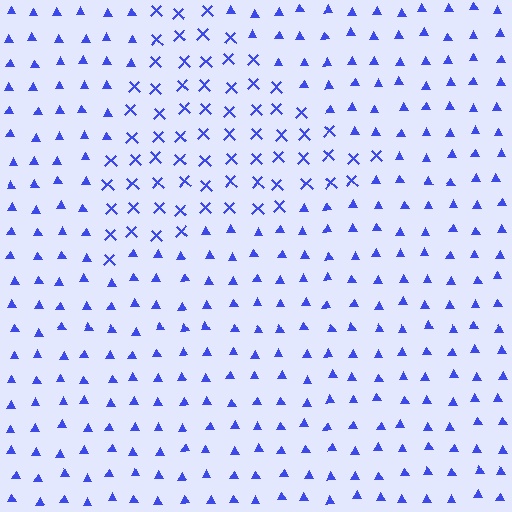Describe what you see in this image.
The image is filled with small blue elements arranged in a uniform grid. A triangle-shaped region contains X marks, while the surrounding area contains triangles. The boundary is defined purely by the change in element shape.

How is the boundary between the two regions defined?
The boundary is defined by a change in element shape: X marks inside vs. triangles outside. All elements share the same color and spacing.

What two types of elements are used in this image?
The image uses X marks inside the triangle region and triangles outside it.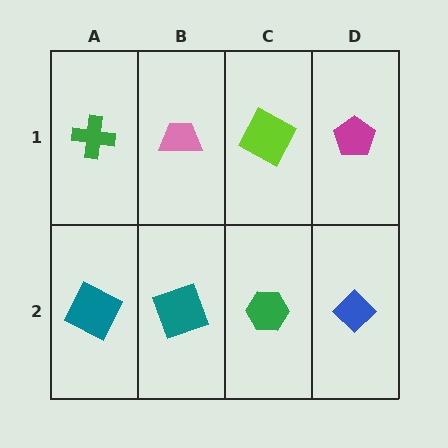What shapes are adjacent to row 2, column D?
A magenta pentagon (row 1, column D), a green hexagon (row 2, column C).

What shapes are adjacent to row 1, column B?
A teal square (row 2, column B), a green cross (row 1, column A), a lime square (row 1, column C).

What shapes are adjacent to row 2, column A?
A green cross (row 1, column A), a teal square (row 2, column B).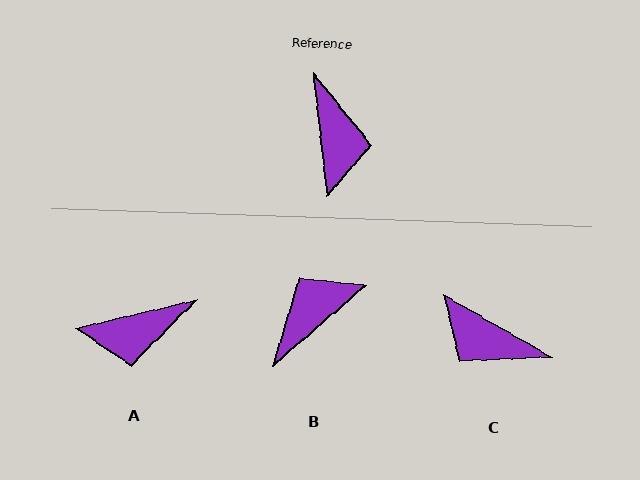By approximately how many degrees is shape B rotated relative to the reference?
Approximately 124 degrees counter-clockwise.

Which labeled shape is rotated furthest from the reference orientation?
C, about 126 degrees away.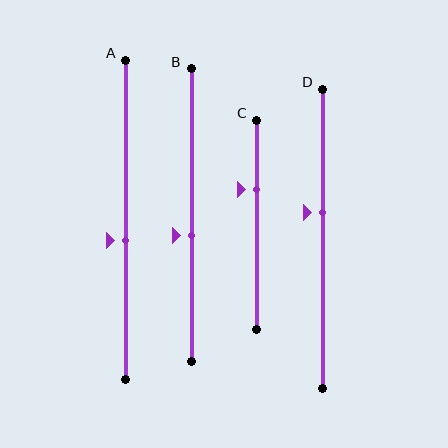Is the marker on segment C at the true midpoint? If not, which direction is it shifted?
No, the marker on segment C is shifted upward by about 17% of the segment length.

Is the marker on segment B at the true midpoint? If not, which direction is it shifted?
No, the marker on segment B is shifted downward by about 7% of the segment length.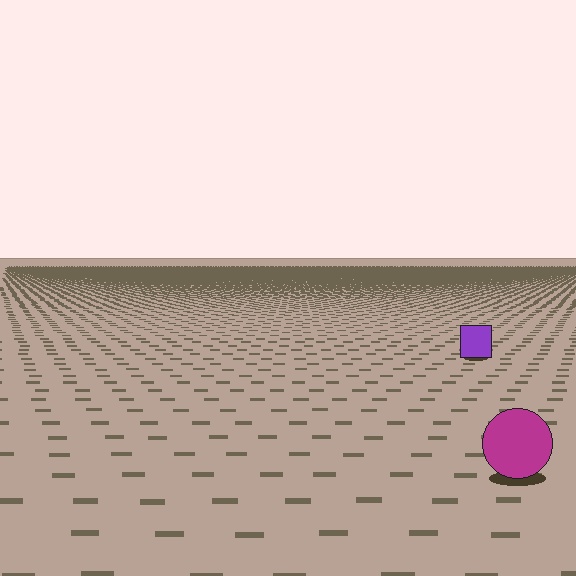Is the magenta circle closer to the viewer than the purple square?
Yes. The magenta circle is closer — you can tell from the texture gradient: the ground texture is coarser near it.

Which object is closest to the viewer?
The magenta circle is closest. The texture marks near it are larger and more spread out.